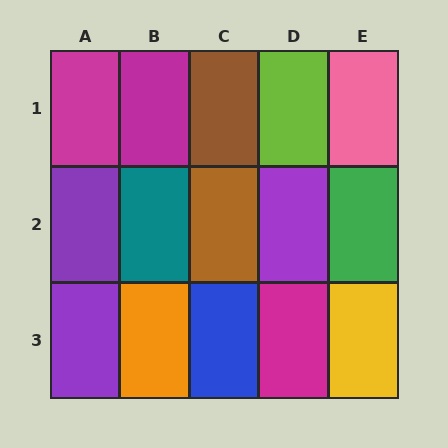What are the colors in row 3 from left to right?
Purple, orange, blue, magenta, yellow.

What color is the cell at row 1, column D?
Lime.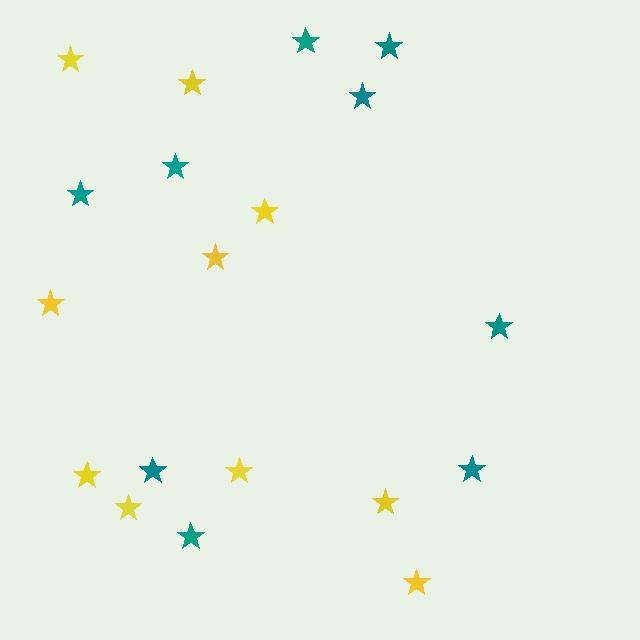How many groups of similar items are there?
There are 2 groups: one group of yellow stars (10) and one group of teal stars (9).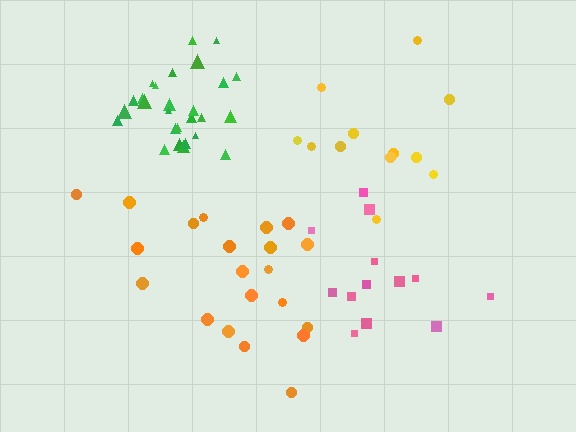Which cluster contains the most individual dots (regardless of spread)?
Green (27).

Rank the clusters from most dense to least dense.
green, pink, orange, yellow.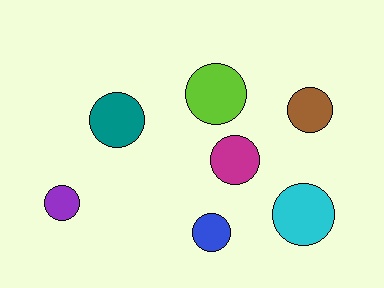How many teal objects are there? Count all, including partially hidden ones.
There is 1 teal object.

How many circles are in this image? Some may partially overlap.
There are 7 circles.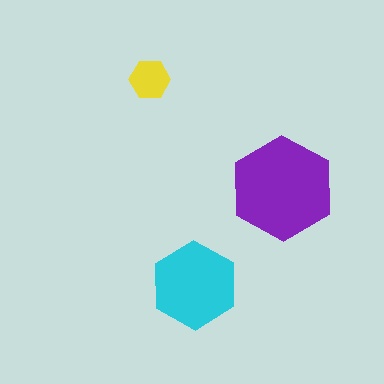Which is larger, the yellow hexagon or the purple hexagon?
The purple one.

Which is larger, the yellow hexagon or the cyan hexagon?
The cyan one.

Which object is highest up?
The yellow hexagon is topmost.